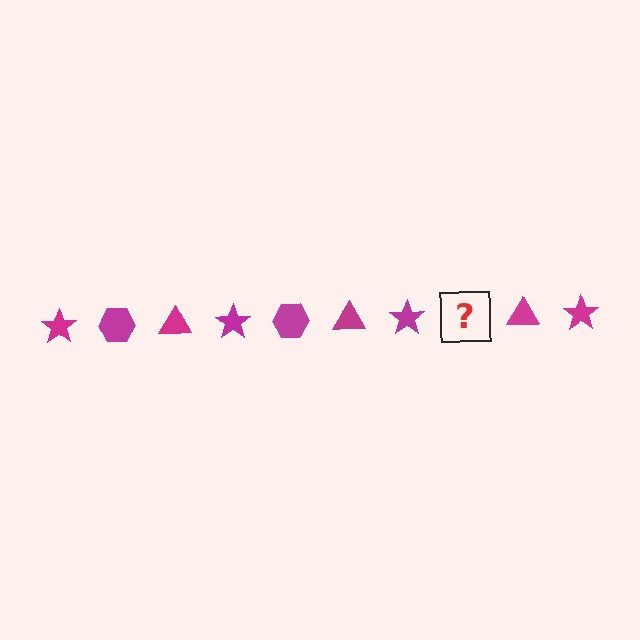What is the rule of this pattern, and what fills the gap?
The rule is that the pattern cycles through star, hexagon, triangle shapes in magenta. The gap should be filled with a magenta hexagon.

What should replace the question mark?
The question mark should be replaced with a magenta hexagon.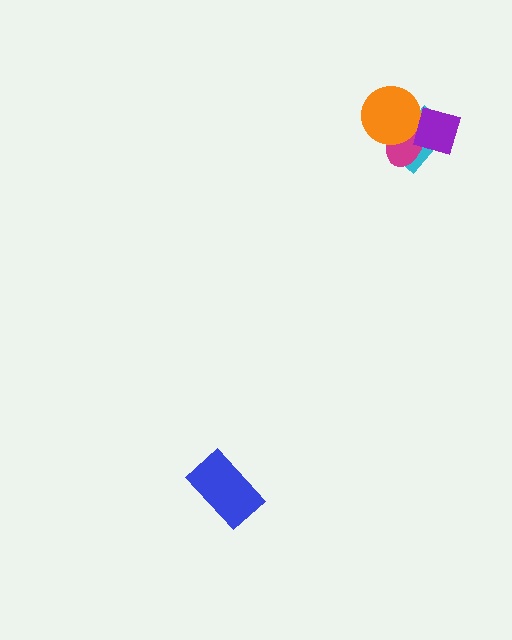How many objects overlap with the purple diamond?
3 objects overlap with the purple diamond.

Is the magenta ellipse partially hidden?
Yes, it is partially covered by another shape.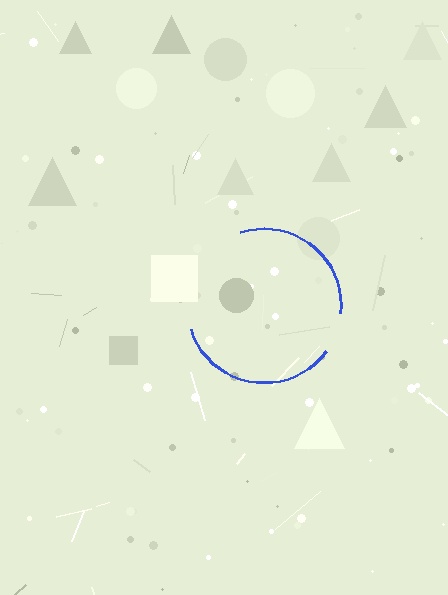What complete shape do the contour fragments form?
The contour fragments form a circle.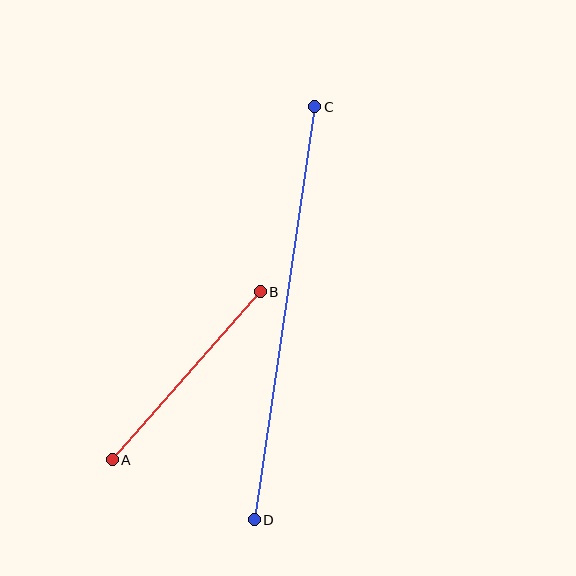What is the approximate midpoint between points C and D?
The midpoint is at approximately (284, 313) pixels.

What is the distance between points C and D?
The distance is approximately 417 pixels.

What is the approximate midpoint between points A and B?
The midpoint is at approximately (186, 376) pixels.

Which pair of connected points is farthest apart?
Points C and D are farthest apart.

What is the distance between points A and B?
The distance is approximately 224 pixels.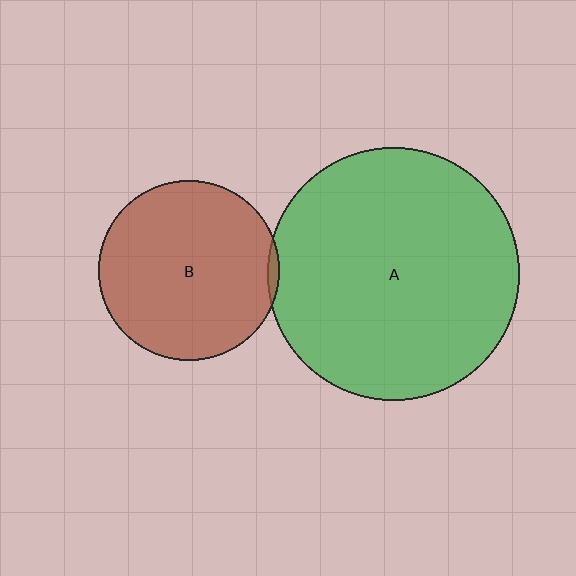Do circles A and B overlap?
Yes.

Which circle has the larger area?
Circle A (green).